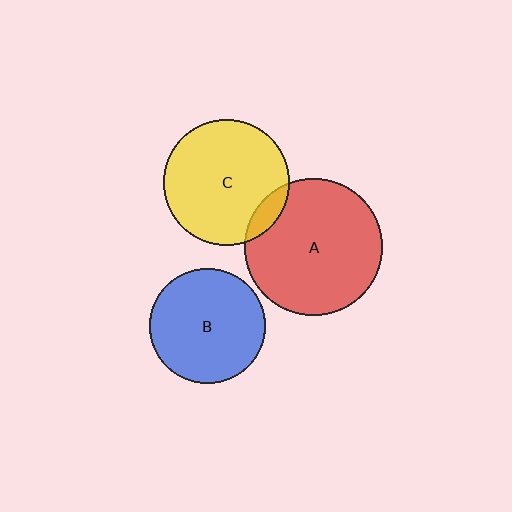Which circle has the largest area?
Circle A (red).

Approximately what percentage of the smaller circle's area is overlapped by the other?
Approximately 10%.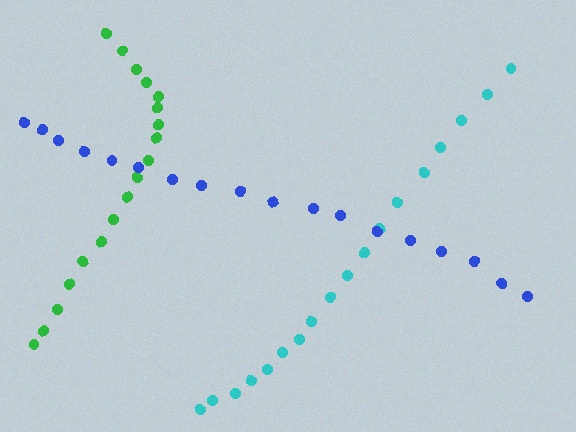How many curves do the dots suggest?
There are 3 distinct paths.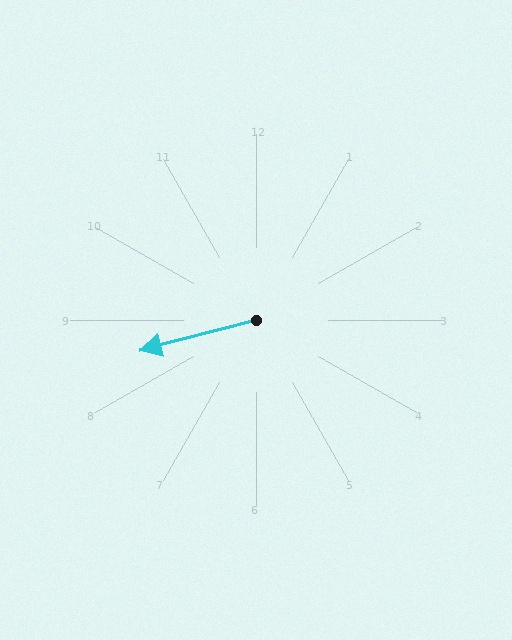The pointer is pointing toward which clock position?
Roughly 9 o'clock.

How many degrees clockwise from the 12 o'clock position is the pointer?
Approximately 255 degrees.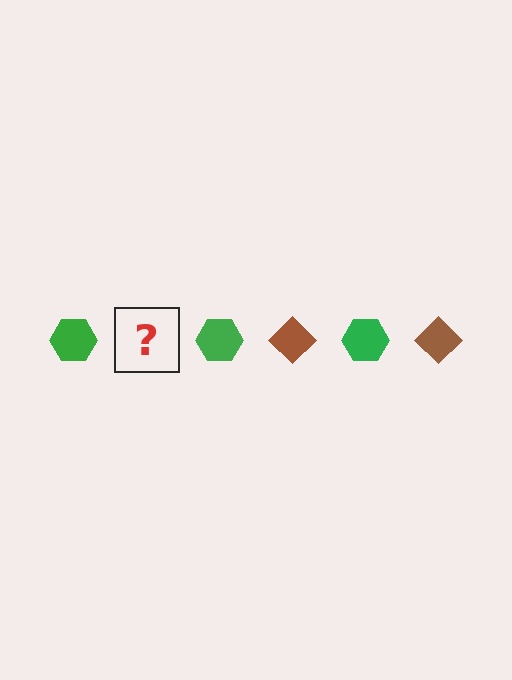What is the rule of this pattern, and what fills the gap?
The rule is that the pattern alternates between green hexagon and brown diamond. The gap should be filled with a brown diamond.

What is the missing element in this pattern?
The missing element is a brown diamond.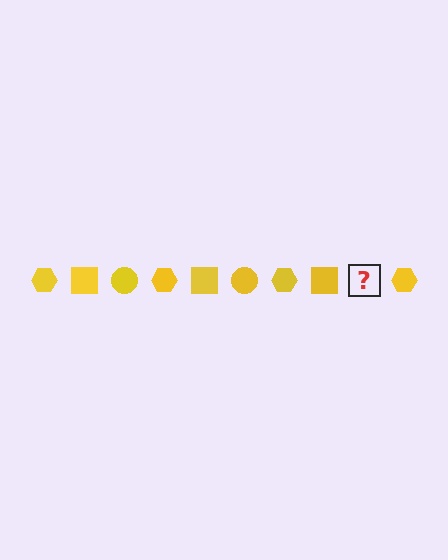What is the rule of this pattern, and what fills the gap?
The rule is that the pattern cycles through hexagon, square, circle shapes in yellow. The gap should be filled with a yellow circle.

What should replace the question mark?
The question mark should be replaced with a yellow circle.